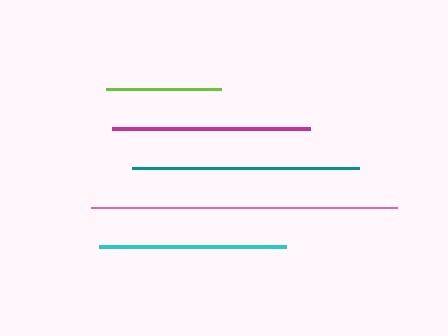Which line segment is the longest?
The pink line is the longest at approximately 306 pixels.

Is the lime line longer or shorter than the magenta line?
The magenta line is longer than the lime line.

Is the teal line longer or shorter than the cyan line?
The teal line is longer than the cyan line.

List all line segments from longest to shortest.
From longest to shortest: pink, teal, magenta, cyan, lime.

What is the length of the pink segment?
The pink segment is approximately 306 pixels long.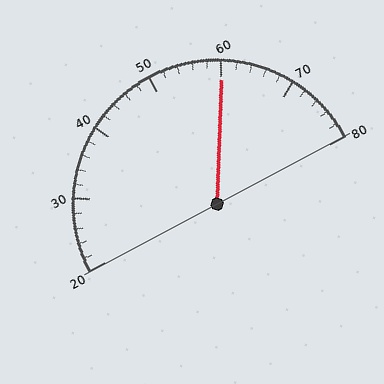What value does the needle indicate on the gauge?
The needle indicates approximately 60.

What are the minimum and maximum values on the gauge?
The gauge ranges from 20 to 80.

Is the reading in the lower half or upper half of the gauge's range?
The reading is in the upper half of the range (20 to 80).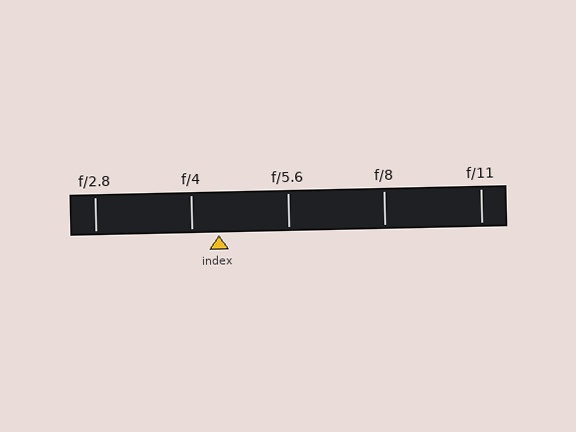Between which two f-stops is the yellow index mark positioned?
The index mark is between f/4 and f/5.6.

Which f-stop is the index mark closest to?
The index mark is closest to f/4.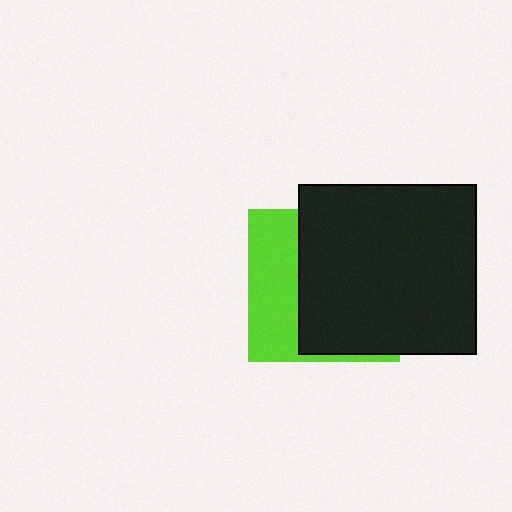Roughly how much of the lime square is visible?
A small part of it is visible (roughly 36%).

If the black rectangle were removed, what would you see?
You would see the complete lime square.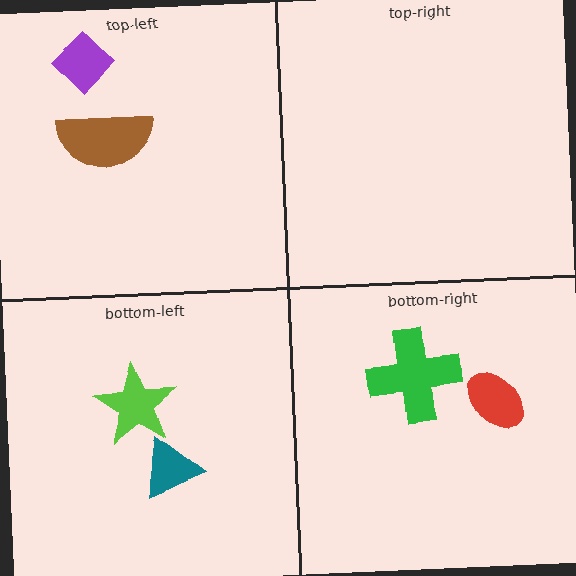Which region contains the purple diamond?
The top-left region.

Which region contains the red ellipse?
The bottom-right region.